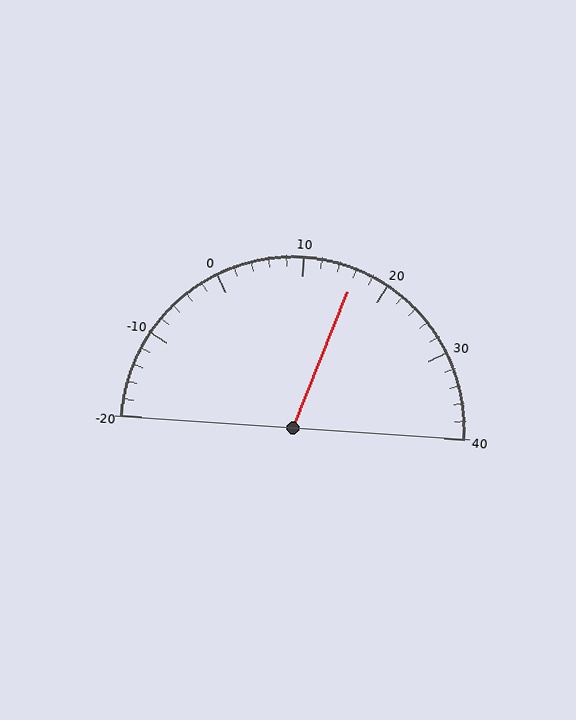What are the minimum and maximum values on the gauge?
The gauge ranges from -20 to 40.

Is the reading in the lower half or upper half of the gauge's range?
The reading is in the upper half of the range (-20 to 40).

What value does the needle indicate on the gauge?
The needle indicates approximately 16.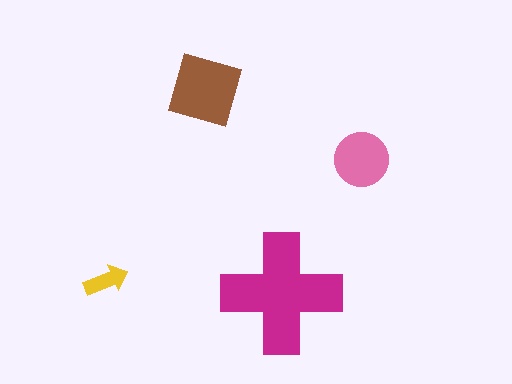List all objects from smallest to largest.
The yellow arrow, the pink circle, the brown square, the magenta cross.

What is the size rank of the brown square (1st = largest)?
2nd.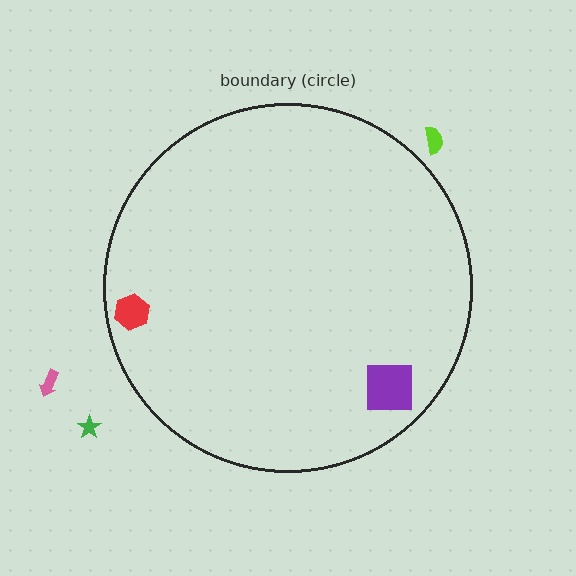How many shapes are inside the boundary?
2 inside, 3 outside.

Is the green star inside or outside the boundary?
Outside.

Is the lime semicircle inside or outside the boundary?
Outside.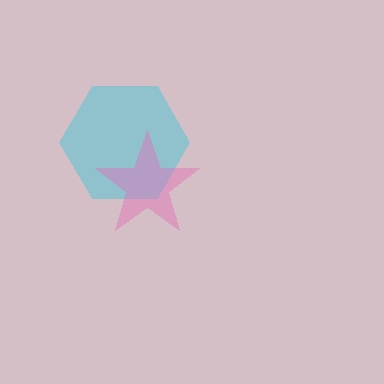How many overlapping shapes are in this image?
There are 2 overlapping shapes in the image.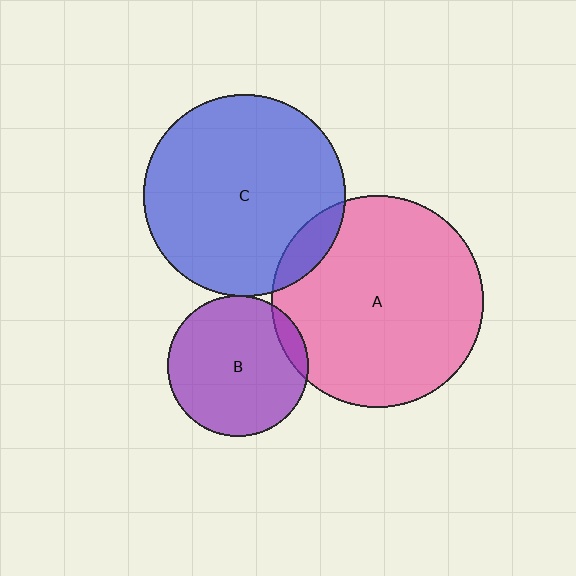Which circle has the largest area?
Circle A (pink).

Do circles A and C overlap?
Yes.